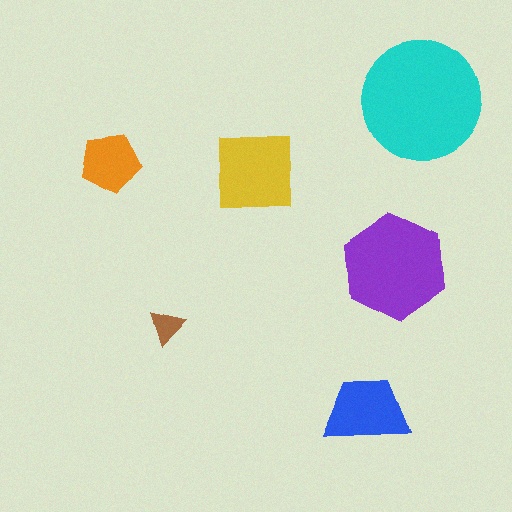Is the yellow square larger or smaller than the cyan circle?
Smaller.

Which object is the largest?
The cyan circle.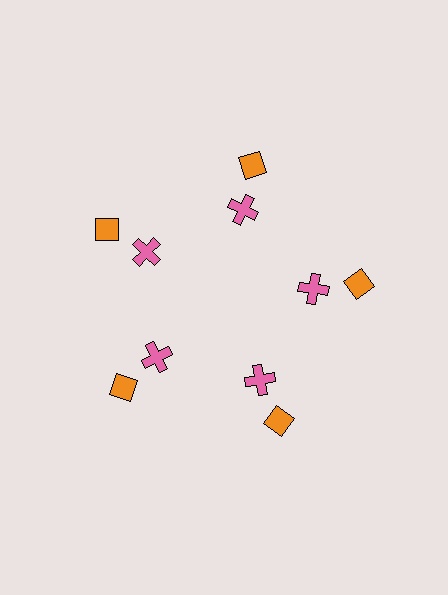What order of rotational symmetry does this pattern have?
This pattern has 5-fold rotational symmetry.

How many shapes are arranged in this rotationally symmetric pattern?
There are 10 shapes, arranged in 5 groups of 2.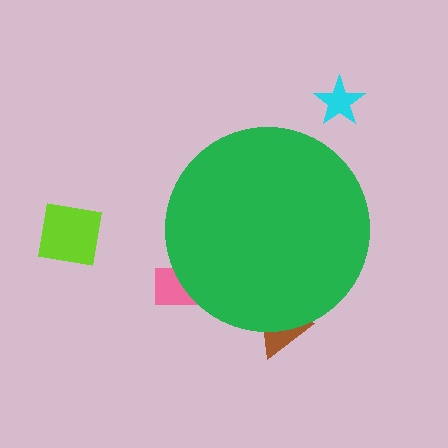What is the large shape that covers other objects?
A green circle.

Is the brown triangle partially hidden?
Yes, the brown triangle is partially hidden behind the green circle.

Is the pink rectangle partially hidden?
Yes, the pink rectangle is partially hidden behind the green circle.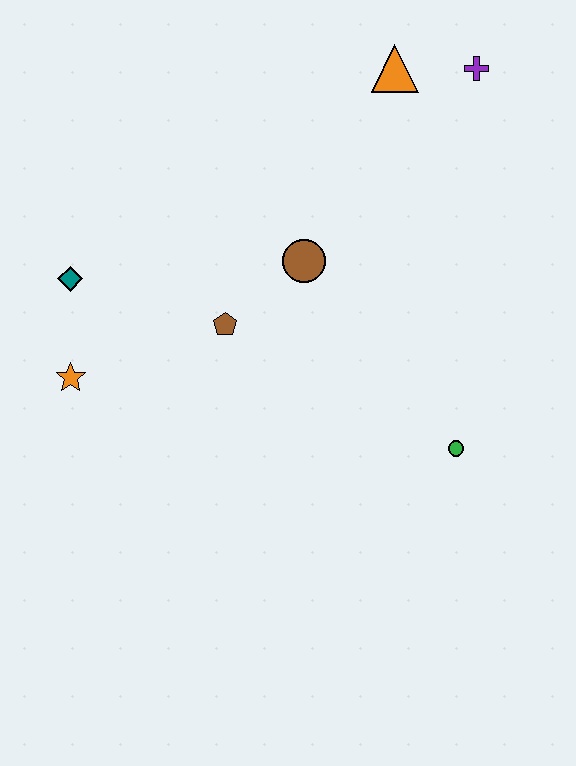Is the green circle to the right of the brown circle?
Yes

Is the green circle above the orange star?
No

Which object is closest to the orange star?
The teal diamond is closest to the orange star.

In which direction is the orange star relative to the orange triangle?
The orange star is to the left of the orange triangle.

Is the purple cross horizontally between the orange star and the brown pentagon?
No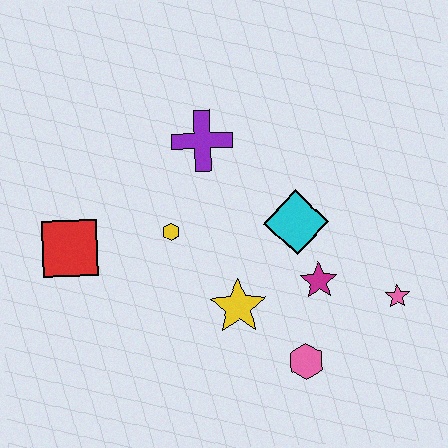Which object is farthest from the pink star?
The red square is farthest from the pink star.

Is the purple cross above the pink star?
Yes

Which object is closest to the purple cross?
The yellow hexagon is closest to the purple cross.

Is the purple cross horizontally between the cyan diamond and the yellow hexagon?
Yes